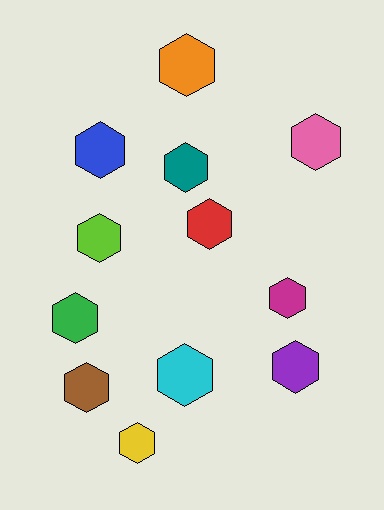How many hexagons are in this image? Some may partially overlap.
There are 12 hexagons.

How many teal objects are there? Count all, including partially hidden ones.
There is 1 teal object.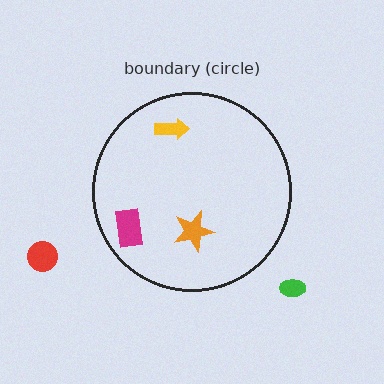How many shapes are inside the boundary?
3 inside, 2 outside.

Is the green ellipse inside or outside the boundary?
Outside.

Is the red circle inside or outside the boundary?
Outside.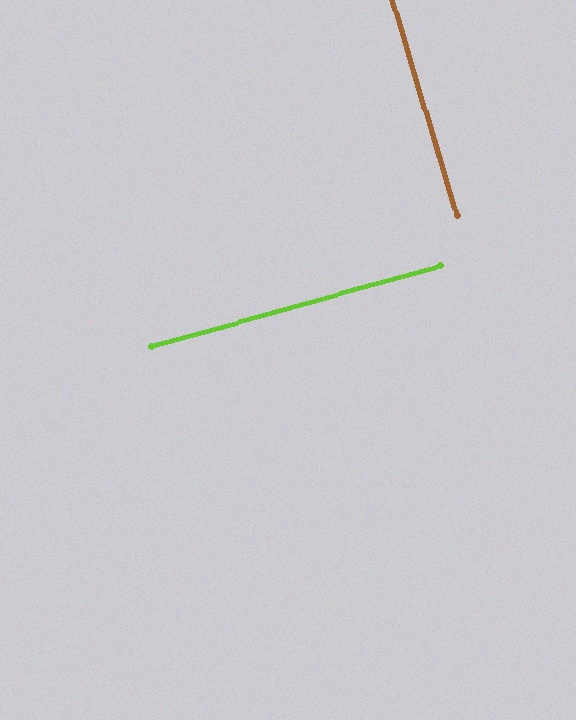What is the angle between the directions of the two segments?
Approximately 89 degrees.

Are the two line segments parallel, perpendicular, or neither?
Perpendicular — they meet at approximately 89°.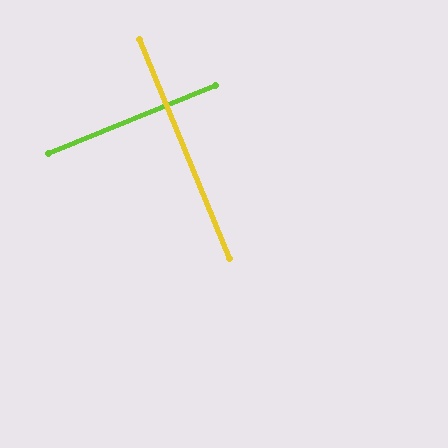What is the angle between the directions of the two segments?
Approximately 90 degrees.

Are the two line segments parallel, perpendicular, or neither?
Perpendicular — they meet at approximately 90°.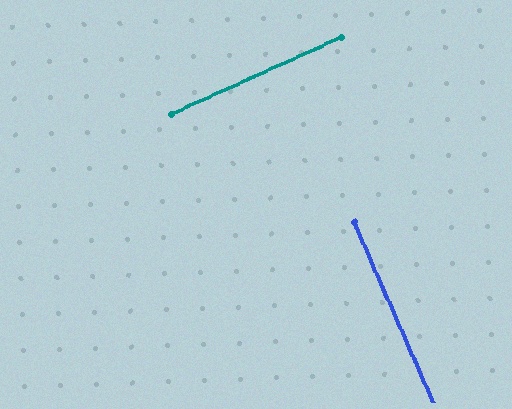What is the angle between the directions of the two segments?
Approximately 89 degrees.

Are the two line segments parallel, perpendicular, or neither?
Perpendicular — they meet at approximately 89°.